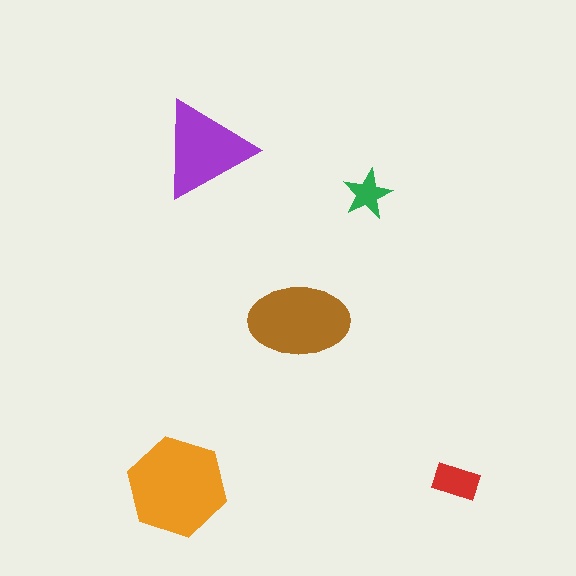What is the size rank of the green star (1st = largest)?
5th.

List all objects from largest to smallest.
The orange hexagon, the brown ellipse, the purple triangle, the red rectangle, the green star.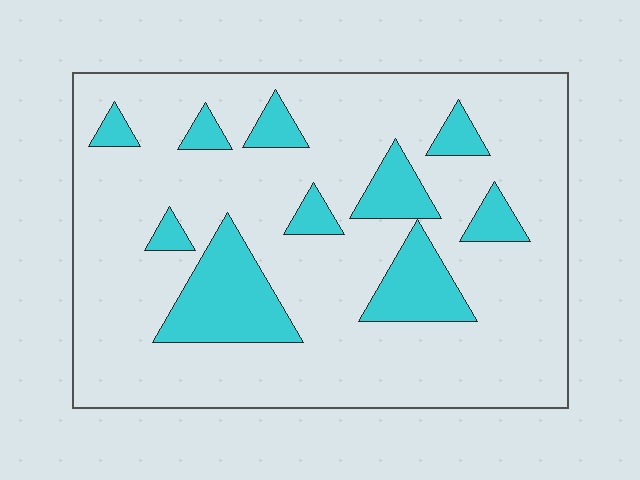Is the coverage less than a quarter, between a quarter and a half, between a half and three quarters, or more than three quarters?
Less than a quarter.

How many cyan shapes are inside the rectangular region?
10.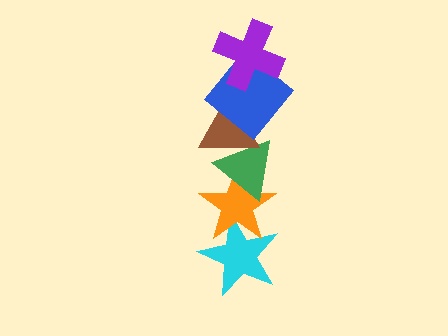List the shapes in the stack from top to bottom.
From top to bottom: the purple cross, the blue diamond, the brown triangle, the green triangle, the orange star, the cyan star.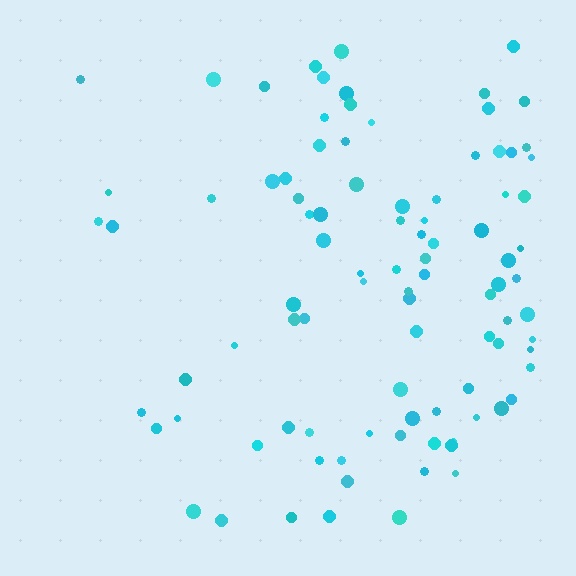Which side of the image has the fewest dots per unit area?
The left.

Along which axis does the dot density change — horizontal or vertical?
Horizontal.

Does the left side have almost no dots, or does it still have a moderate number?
Still a moderate number, just noticeably fewer than the right.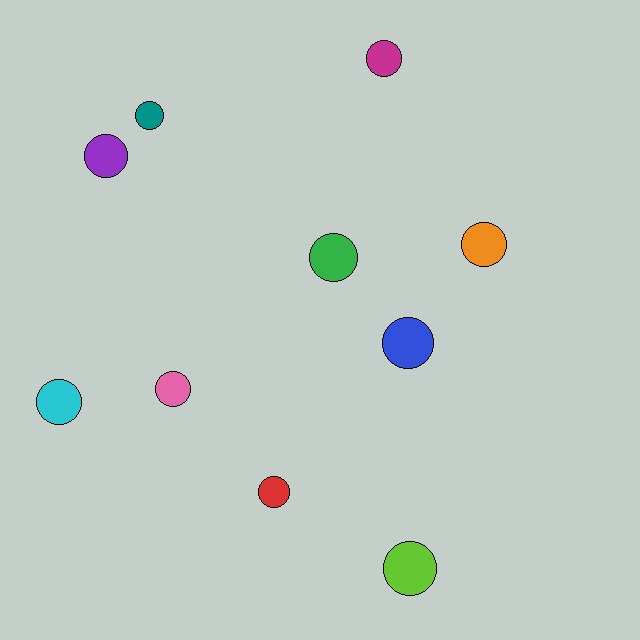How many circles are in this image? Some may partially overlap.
There are 10 circles.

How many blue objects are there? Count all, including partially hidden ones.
There is 1 blue object.